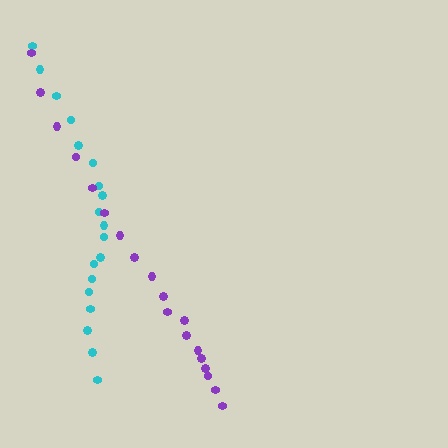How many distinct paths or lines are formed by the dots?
There are 2 distinct paths.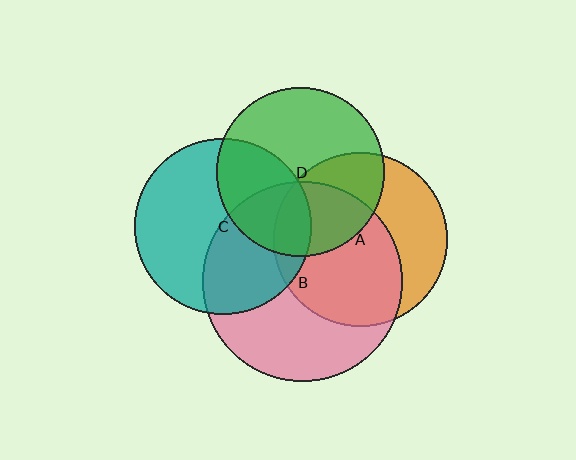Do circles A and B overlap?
Yes.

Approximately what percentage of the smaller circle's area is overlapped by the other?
Approximately 60%.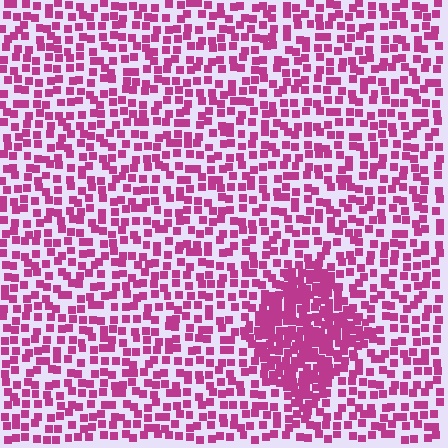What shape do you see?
I see a diamond.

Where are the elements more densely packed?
The elements are more densely packed inside the diamond boundary.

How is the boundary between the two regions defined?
The boundary is defined by a change in element density (approximately 2.2x ratio). All elements are the same color, size, and shape.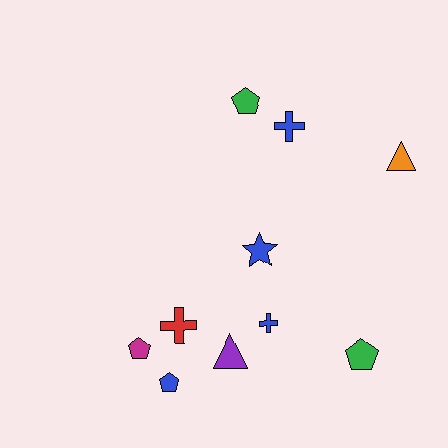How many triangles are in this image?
There are 2 triangles.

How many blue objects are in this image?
There are 4 blue objects.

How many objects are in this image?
There are 10 objects.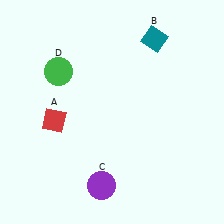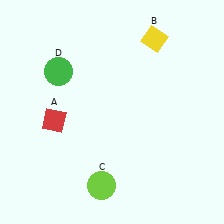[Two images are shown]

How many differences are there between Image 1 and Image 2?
There are 2 differences between the two images.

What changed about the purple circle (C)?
In Image 1, C is purple. In Image 2, it changed to lime.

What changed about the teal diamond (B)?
In Image 1, B is teal. In Image 2, it changed to yellow.